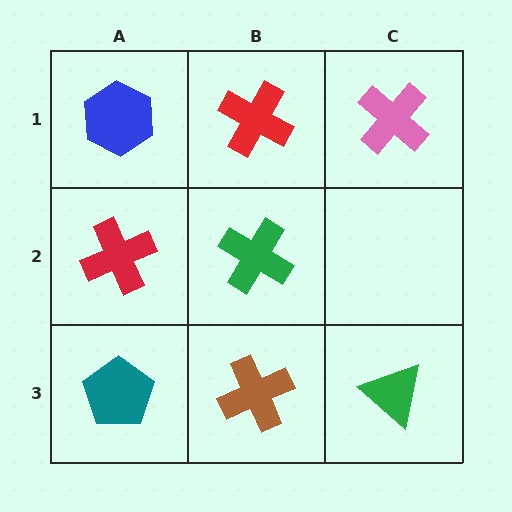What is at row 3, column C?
A green triangle.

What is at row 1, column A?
A blue hexagon.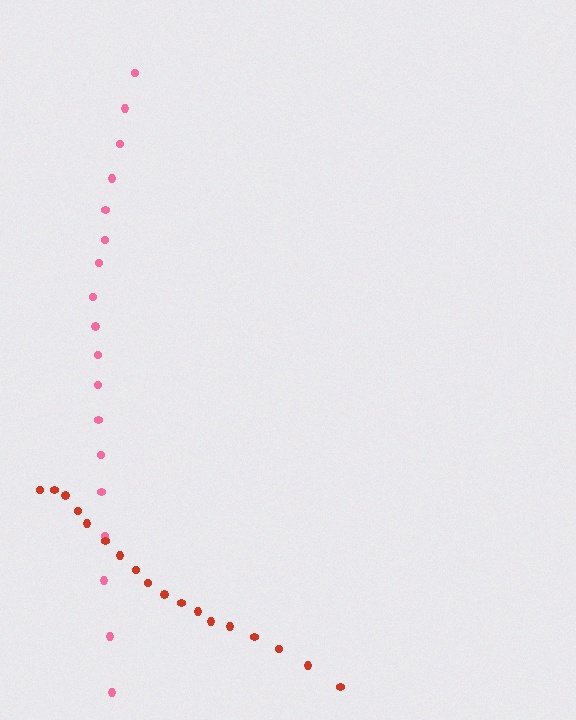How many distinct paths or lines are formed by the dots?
There are 2 distinct paths.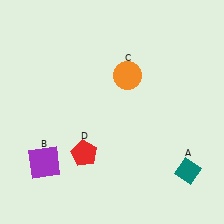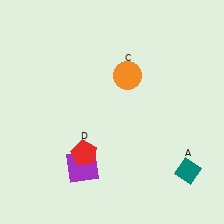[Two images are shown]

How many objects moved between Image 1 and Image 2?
1 object moved between the two images.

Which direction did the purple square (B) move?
The purple square (B) moved right.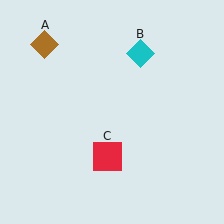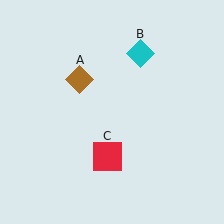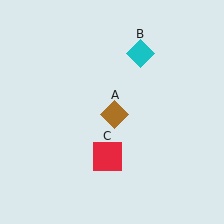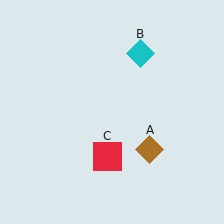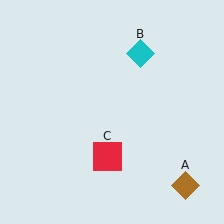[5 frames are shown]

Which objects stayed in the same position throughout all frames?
Cyan diamond (object B) and red square (object C) remained stationary.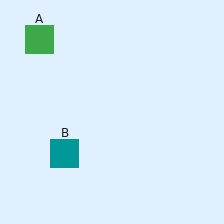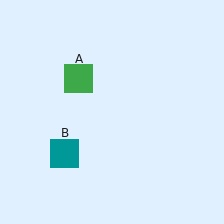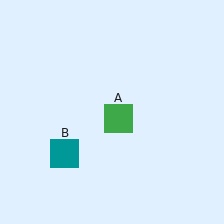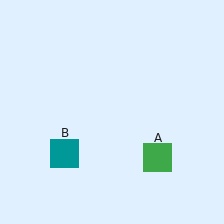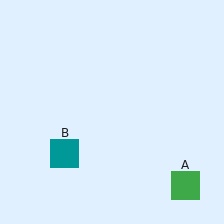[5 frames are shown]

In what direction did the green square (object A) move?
The green square (object A) moved down and to the right.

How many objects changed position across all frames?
1 object changed position: green square (object A).